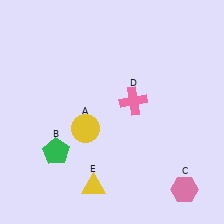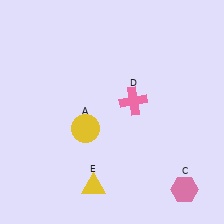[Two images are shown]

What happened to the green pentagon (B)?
The green pentagon (B) was removed in Image 2. It was in the bottom-left area of Image 1.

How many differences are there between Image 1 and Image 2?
There is 1 difference between the two images.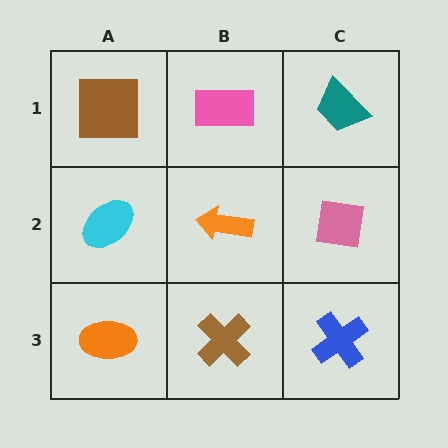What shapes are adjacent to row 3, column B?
An orange arrow (row 2, column B), an orange ellipse (row 3, column A), a blue cross (row 3, column C).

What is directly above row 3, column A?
A cyan ellipse.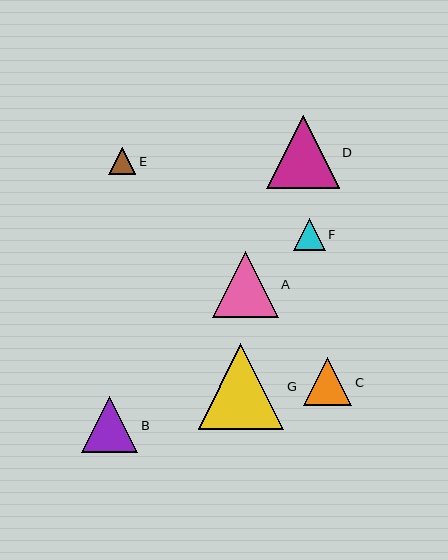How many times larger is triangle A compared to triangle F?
Triangle A is approximately 2.1 times the size of triangle F.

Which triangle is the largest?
Triangle G is the largest with a size of approximately 86 pixels.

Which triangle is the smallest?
Triangle E is the smallest with a size of approximately 27 pixels.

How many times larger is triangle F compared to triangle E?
Triangle F is approximately 1.2 times the size of triangle E.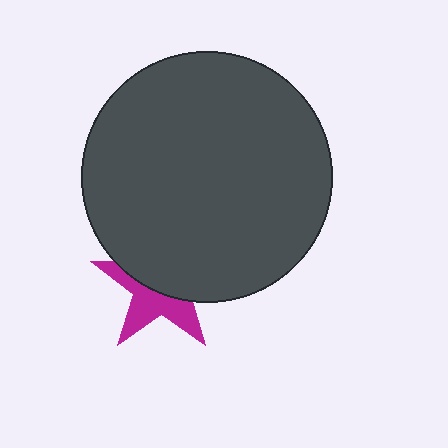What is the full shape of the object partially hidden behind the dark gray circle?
The partially hidden object is a magenta star.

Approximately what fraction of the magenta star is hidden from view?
Roughly 55% of the magenta star is hidden behind the dark gray circle.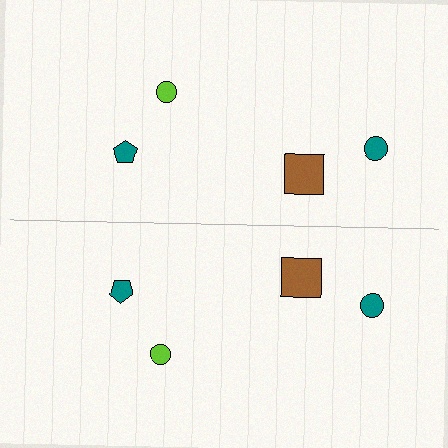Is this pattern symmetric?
Yes, this pattern has bilateral (reflection) symmetry.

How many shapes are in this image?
There are 8 shapes in this image.